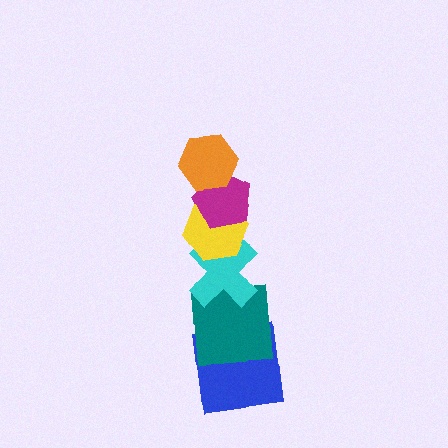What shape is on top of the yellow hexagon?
The magenta pentagon is on top of the yellow hexagon.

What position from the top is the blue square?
The blue square is 6th from the top.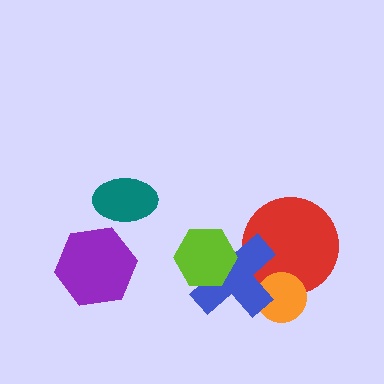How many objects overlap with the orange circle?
2 objects overlap with the orange circle.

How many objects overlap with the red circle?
2 objects overlap with the red circle.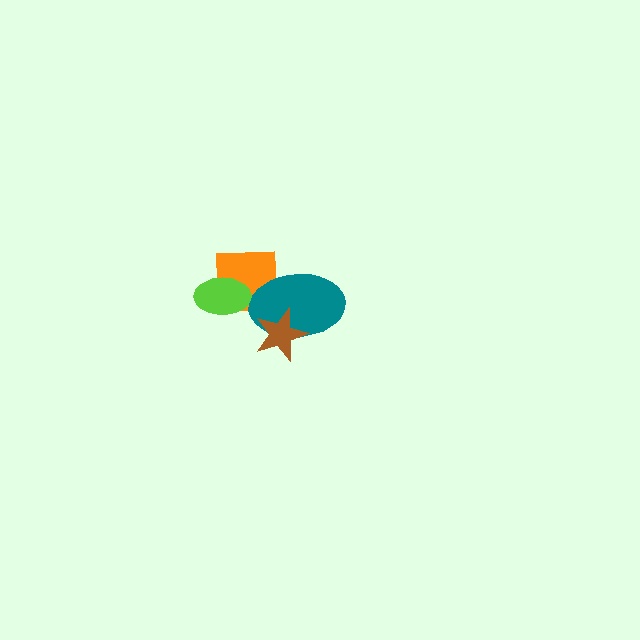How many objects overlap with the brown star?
2 objects overlap with the brown star.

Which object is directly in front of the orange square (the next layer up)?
The teal ellipse is directly in front of the orange square.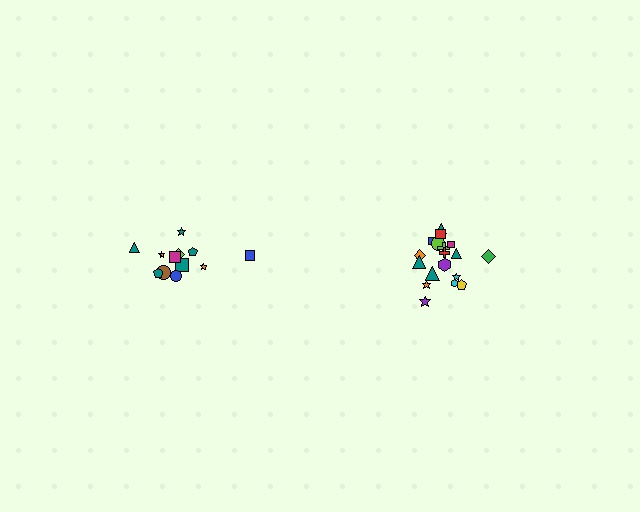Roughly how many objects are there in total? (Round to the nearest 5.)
Roughly 30 objects in total.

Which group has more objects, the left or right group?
The right group.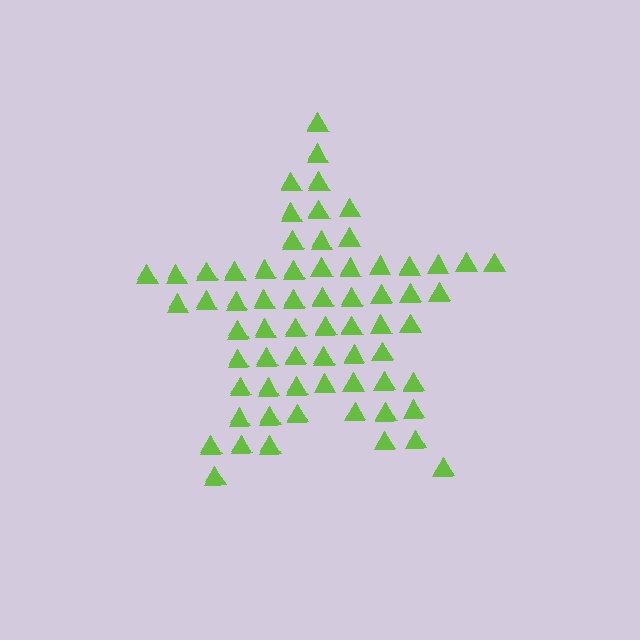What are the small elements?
The small elements are triangles.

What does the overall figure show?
The overall figure shows a star.